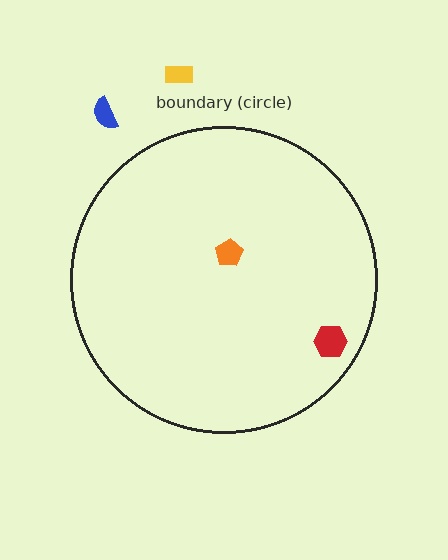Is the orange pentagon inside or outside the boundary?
Inside.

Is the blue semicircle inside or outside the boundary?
Outside.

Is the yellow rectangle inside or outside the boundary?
Outside.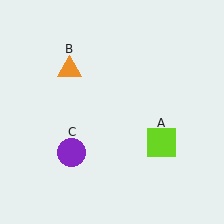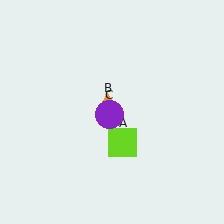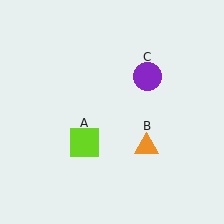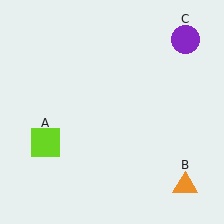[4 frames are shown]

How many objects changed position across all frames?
3 objects changed position: lime square (object A), orange triangle (object B), purple circle (object C).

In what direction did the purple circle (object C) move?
The purple circle (object C) moved up and to the right.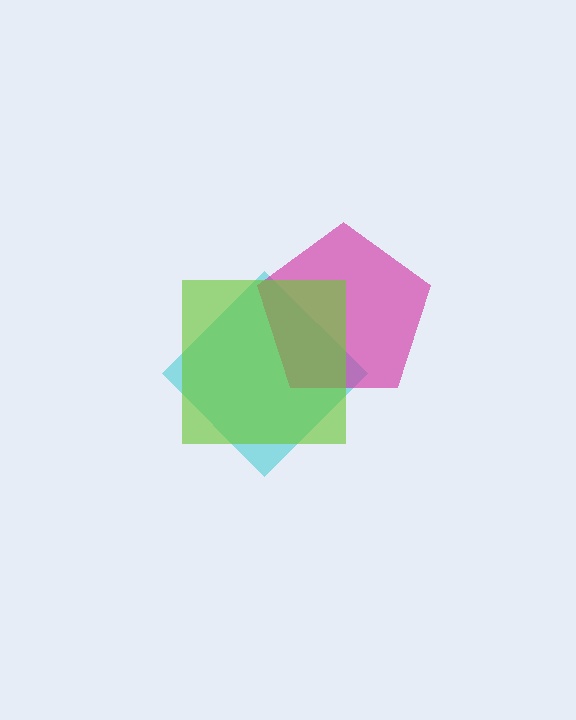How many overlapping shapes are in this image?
There are 3 overlapping shapes in the image.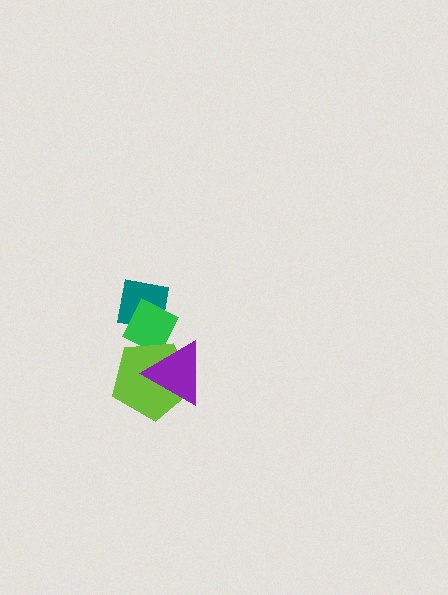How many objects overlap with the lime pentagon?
2 objects overlap with the lime pentagon.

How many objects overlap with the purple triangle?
2 objects overlap with the purple triangle.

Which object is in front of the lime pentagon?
The purple triangle is in front of the lime pentagon.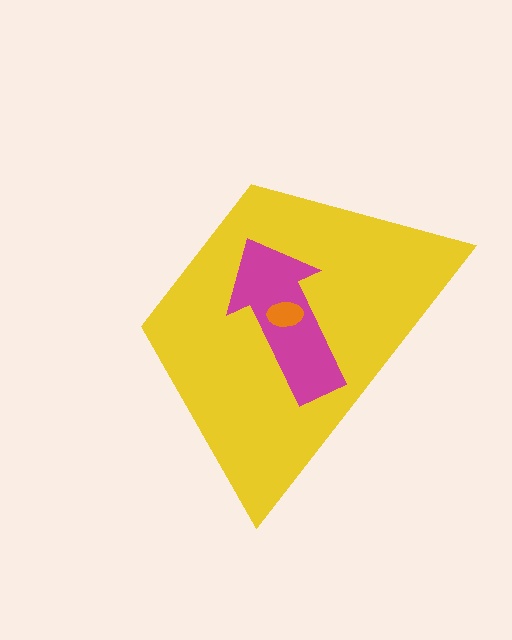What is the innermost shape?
The orange ellipse.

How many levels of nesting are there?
3.